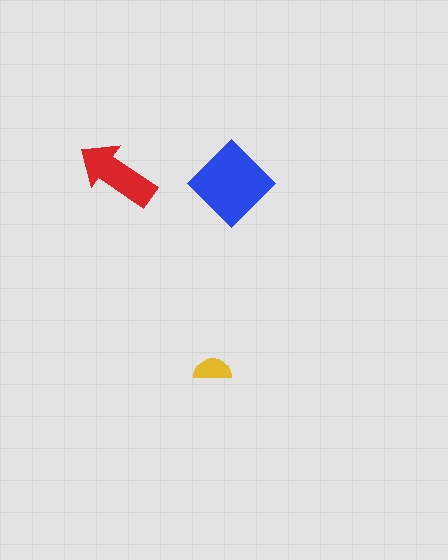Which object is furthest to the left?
The red arrow is leftmost.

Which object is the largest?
The blue diamond.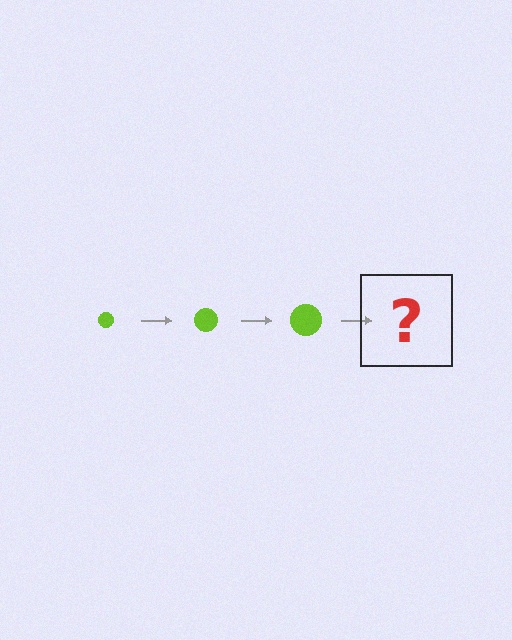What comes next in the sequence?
The next element should be a lime circle, larger than the previous one.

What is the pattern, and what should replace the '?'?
The pattern is that the circle gets progressively larger each step. The '?' should be a lime circle, larger than the previous one.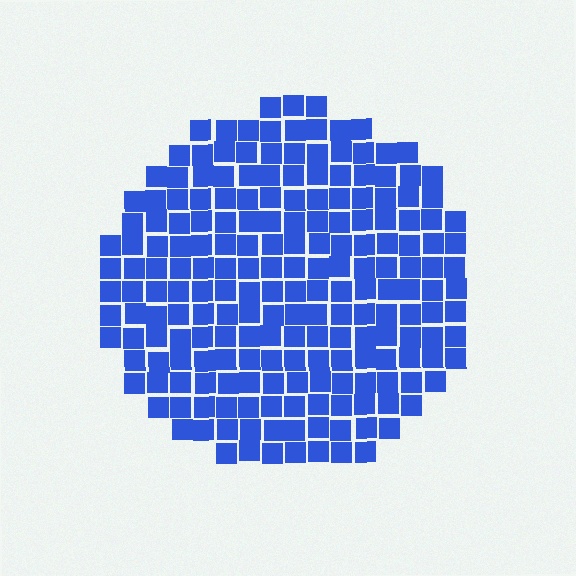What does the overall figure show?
The overall figure shows a circle.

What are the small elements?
The small elements are squares.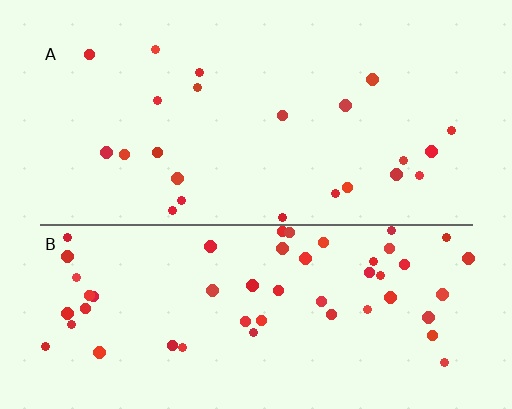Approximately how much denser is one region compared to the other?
Approximately 2.4× — region B over region A.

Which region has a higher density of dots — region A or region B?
B (the bottom).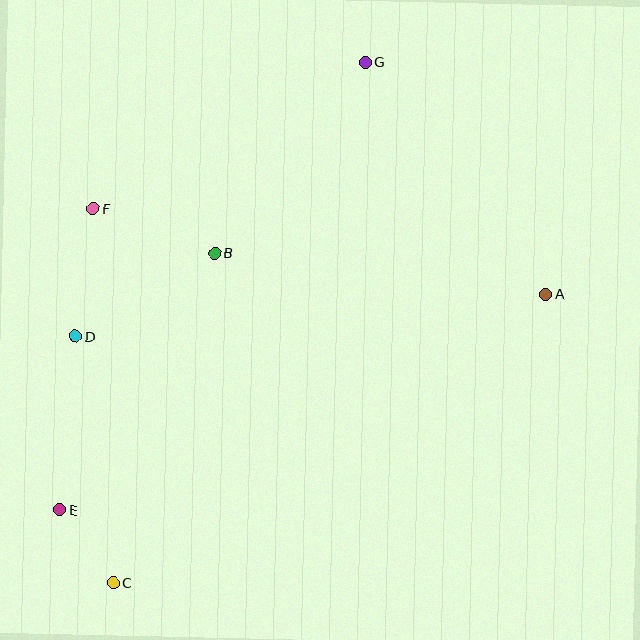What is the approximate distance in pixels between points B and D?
The distance between B and D is approximately 162 pixels.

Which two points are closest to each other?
Points C and E are closest to each other.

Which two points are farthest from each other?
Points C and G are farthest from each other.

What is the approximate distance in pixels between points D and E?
The distance between D and E is approximately 175 pixels.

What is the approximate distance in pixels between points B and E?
The distance between B and E is approximately 301 pixels.